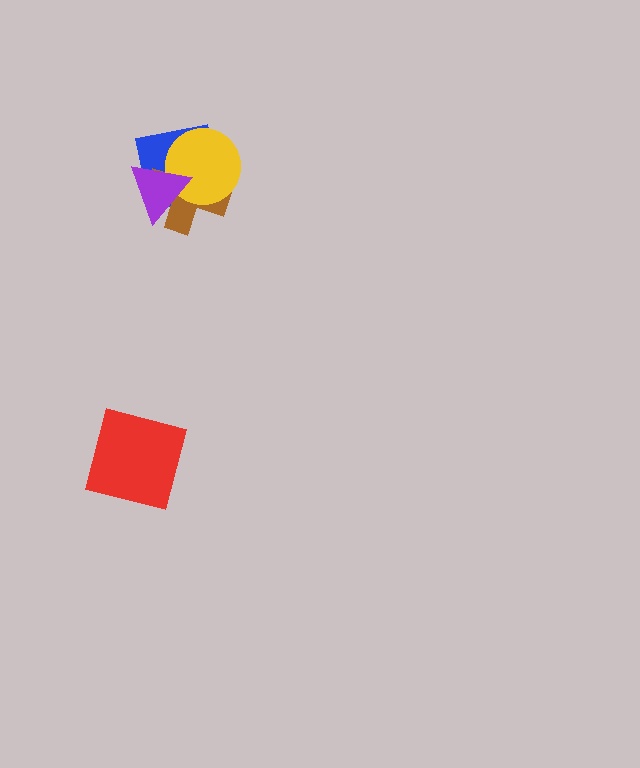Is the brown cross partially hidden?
Yes, it is partially covered by another shape.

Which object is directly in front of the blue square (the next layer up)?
The brown cross is directly in front of the blue square.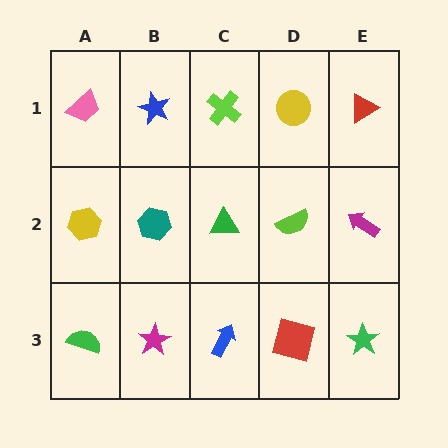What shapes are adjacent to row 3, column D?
A lime semicircle (row 2, column D), a blue arrow (row 3, column C), a green star (row 3, column E).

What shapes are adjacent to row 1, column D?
A lime semicircle (row 2, column D), a lime cross (row 1, column C), a red triangle (row 1, column E).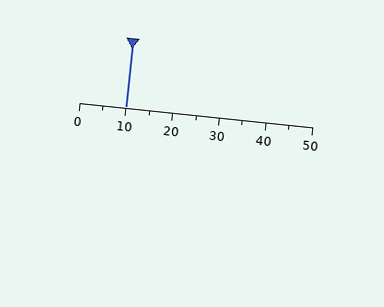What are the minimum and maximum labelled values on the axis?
The axis runs from 0 to 50.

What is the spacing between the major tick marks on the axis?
The major ticks are spaced 10 apart.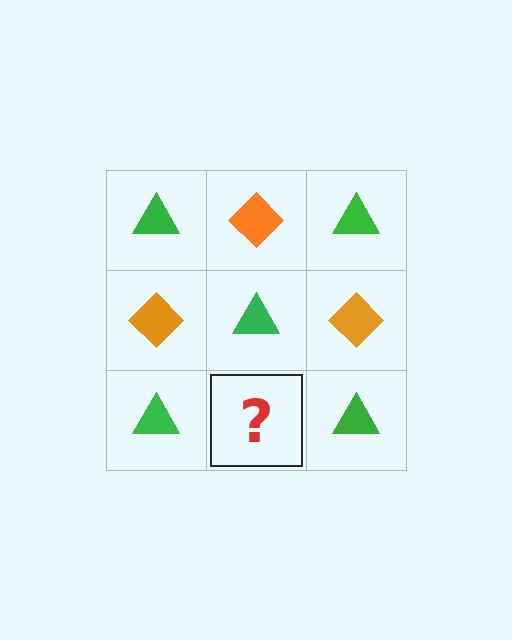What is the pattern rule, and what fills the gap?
The rule is that it alternates green triangle and orange diamond in a checkerboard pattern. The gap should be filled with an orange diamond.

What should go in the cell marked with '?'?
The missing cell should contain an orange diamond.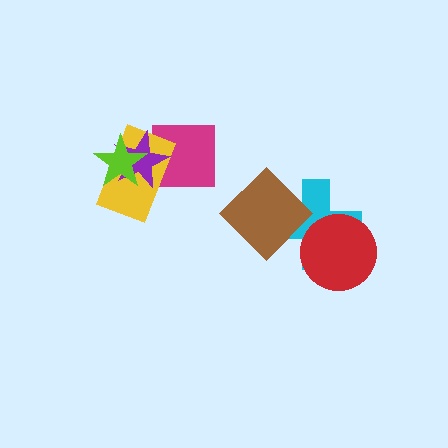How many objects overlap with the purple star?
3 objects overlap with the purple star.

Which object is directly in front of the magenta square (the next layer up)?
The yellow rectangle is directly in front of the magenta square.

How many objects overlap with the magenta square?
2 objects overlap with the magenta square.